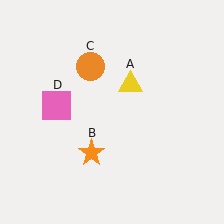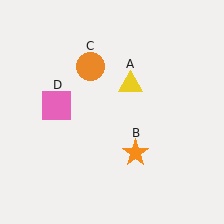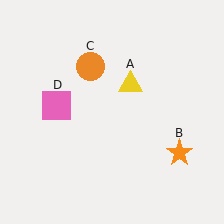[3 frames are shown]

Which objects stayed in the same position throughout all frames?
Yellow triangle (object A) and orange circle (object C) and pink square (object D) remained stationary.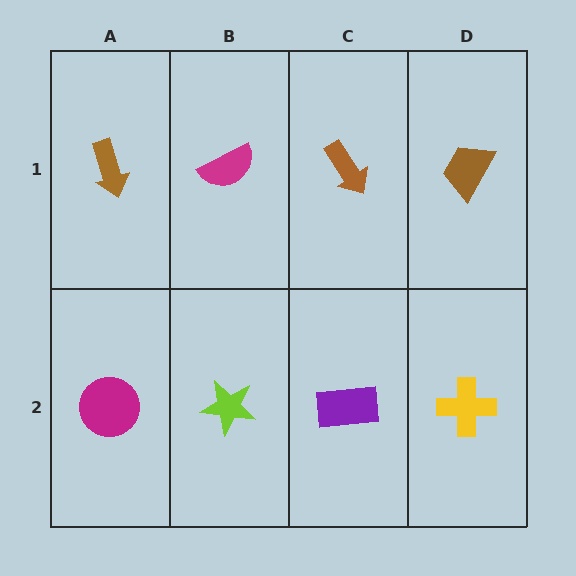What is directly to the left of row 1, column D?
A brown arrow.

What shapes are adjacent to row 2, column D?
A brown trapezoid (row 1, column D), a purple rectangle (row 2, column C).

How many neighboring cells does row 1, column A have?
2.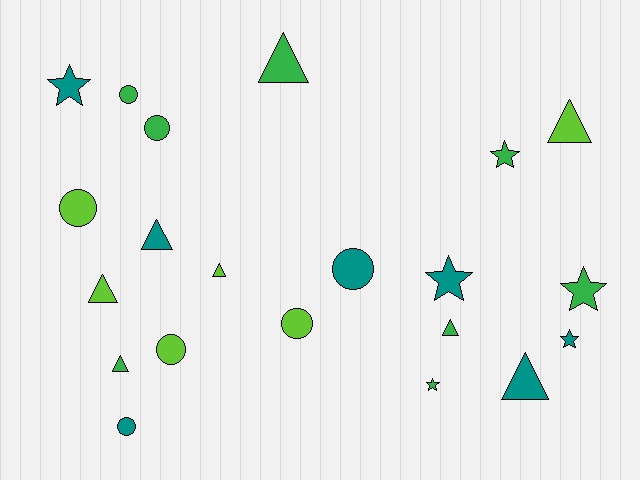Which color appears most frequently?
Green, with 8 objects.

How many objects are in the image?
There are 21 objects.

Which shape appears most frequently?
Triangle, with 8 objects.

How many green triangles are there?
There are 3 green triangles.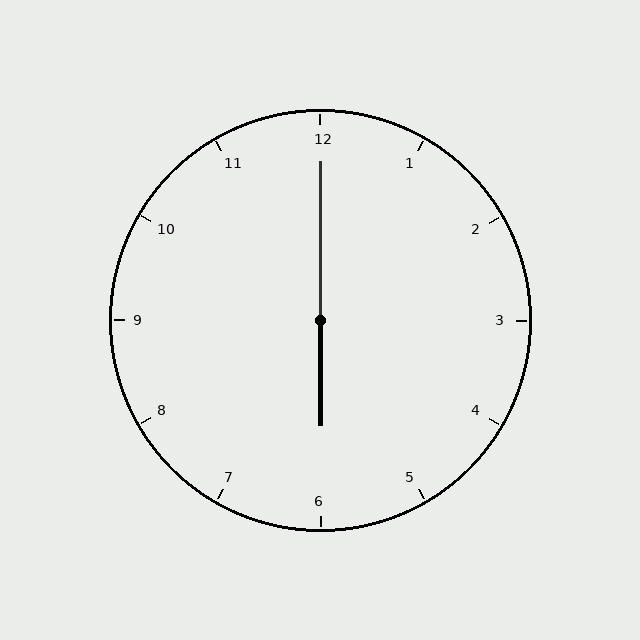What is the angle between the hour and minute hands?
Approximately 180 degrees.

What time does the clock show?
6:00.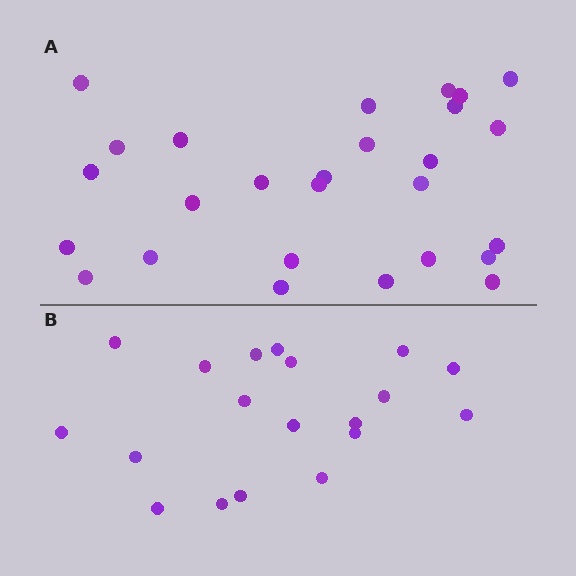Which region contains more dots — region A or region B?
Region A (the top region) has more dots.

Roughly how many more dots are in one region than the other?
Region A has roughly 8 or so more dots than region B.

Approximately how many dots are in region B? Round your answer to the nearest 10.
About 20 dots. (The exact count is 19, which rounds to 20.)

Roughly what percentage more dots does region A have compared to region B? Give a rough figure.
About 40% more.